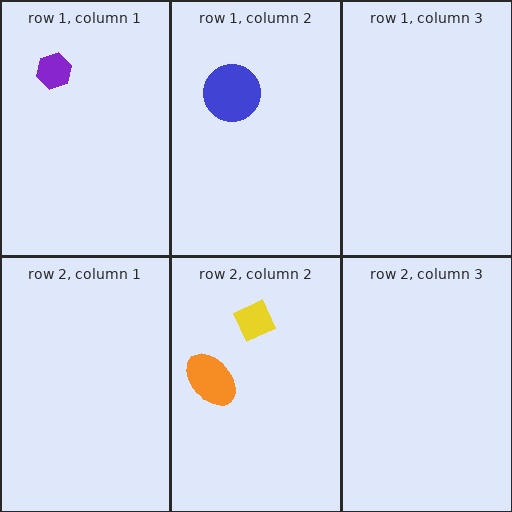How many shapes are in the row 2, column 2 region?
2.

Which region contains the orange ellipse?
The row 2, column 2 region.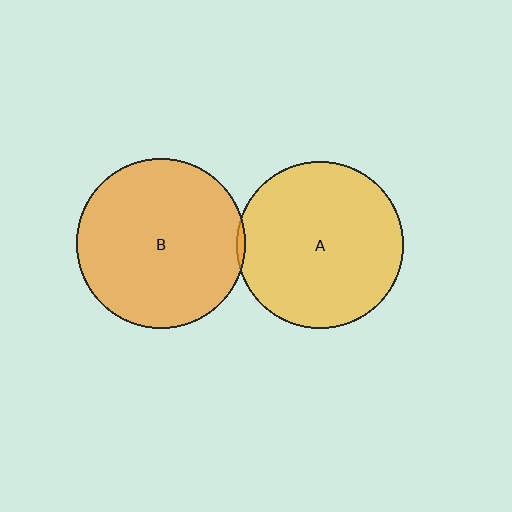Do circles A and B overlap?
Yes.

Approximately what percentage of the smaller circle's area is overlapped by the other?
Approximately 5%.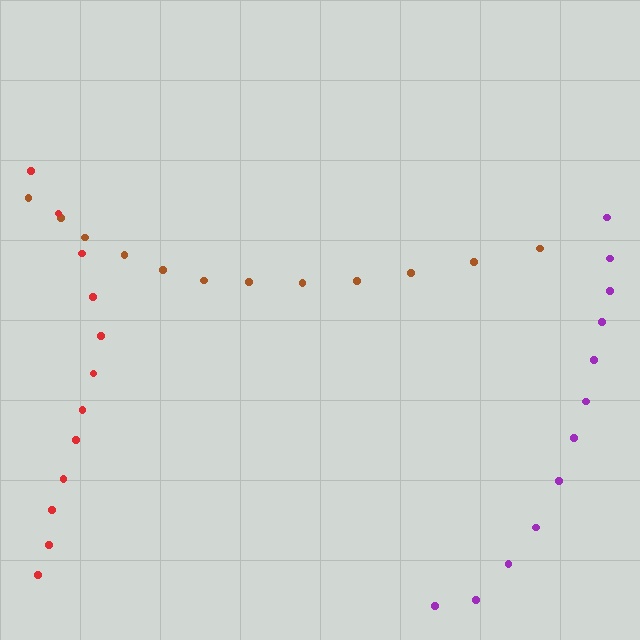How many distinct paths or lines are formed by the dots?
There are 3 distinct paths.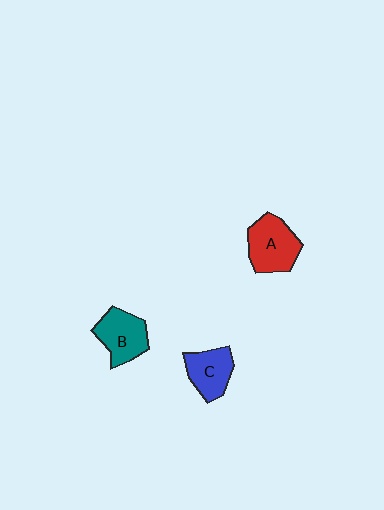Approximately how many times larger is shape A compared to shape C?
Approximately 1.3 times.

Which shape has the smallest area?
Shape C (blue).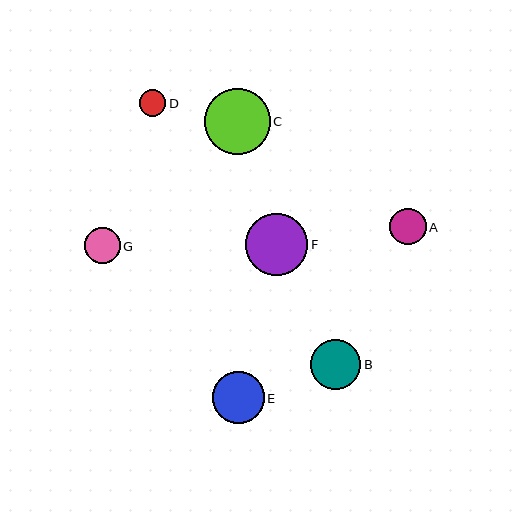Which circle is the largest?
Circle C is the largest with a size of approximately 66 pixels.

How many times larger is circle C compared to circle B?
Circle C is approximately 1.3 times the size of circle B.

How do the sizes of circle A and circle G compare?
Circle A and circle G are approximately the same size.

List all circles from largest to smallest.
From largest to smallest: C, F, E, B, A, G, D.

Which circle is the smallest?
Circle D is the smallest with a size of approximately 26 pixels.